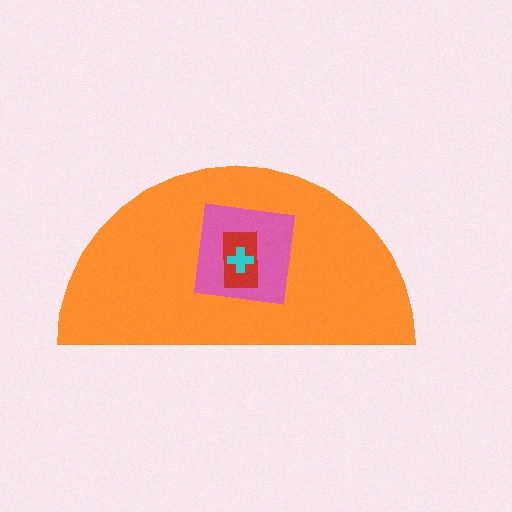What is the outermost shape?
The orange semicircle.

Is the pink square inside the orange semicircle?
Yes.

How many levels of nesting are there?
4.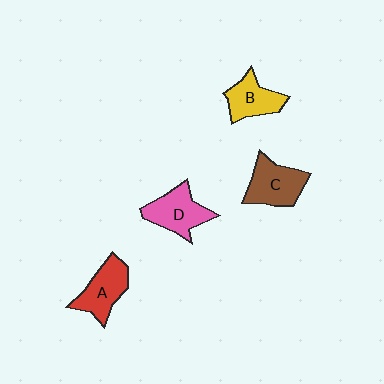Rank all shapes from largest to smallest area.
From largest to smallest: C (brown), D (pink), A (red), B (yellow).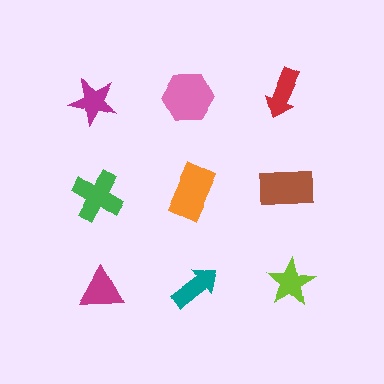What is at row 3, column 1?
A magenta triangle.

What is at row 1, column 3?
A red arrow.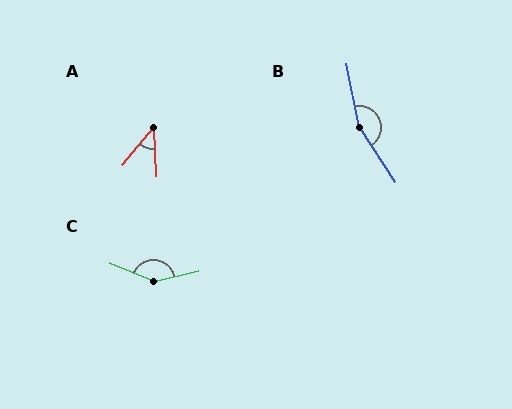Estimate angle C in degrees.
Approximately 143 degrees.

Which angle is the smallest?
A, at approximately 42 degrees.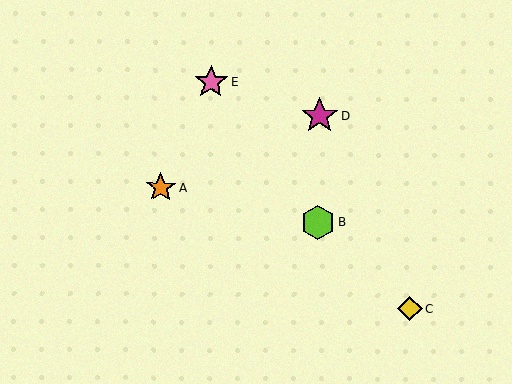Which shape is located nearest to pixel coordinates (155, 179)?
The orange star (labeled A) at (161, 187) is nearest to that location.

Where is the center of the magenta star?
The center of the magenta star is at (320, 116).